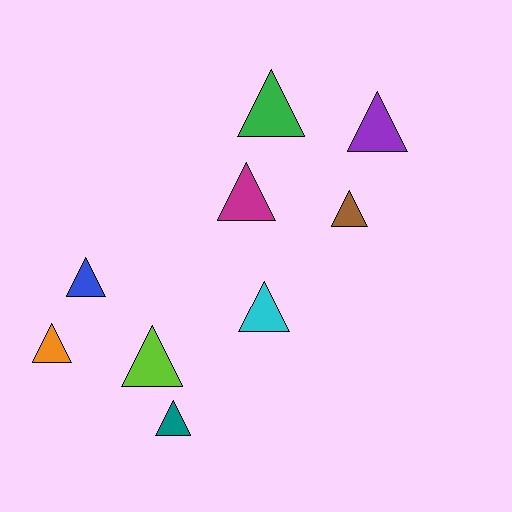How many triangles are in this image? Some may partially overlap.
There are 9 triangles.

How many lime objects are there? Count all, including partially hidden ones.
There is 1 lime object.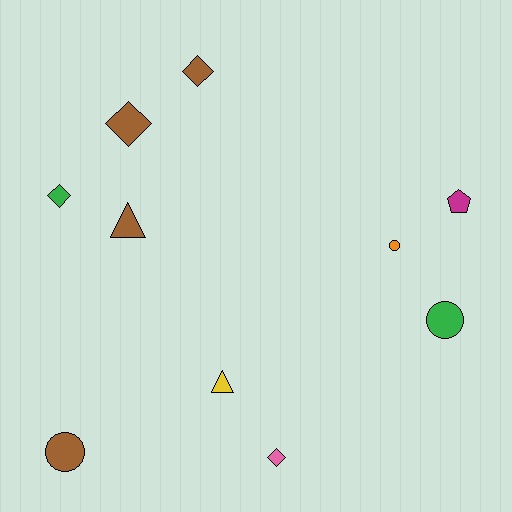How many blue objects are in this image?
There are no blue objects.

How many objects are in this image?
There are 10 objects.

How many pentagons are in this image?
There is 1 pentagon.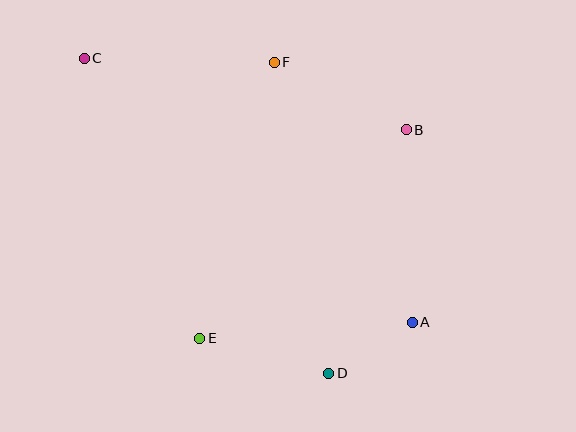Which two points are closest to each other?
Points A and D are closest to each other.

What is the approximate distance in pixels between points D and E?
The distance between D and E is approximately 133 pixels.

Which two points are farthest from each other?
Points A and C are farthest from each other.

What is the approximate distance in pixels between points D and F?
The distance between D and F is approximately 316 pixels.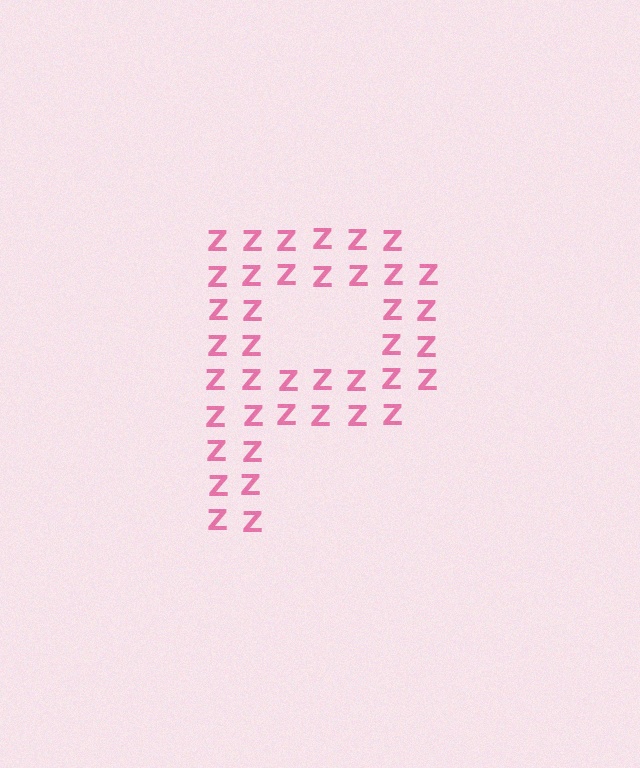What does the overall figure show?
The overall figure shows the letter P.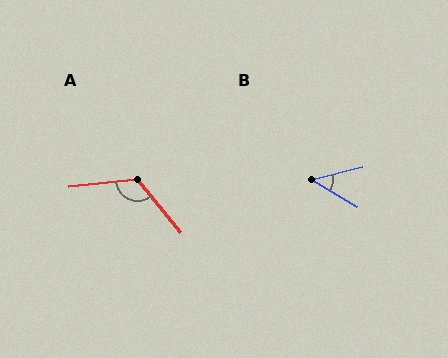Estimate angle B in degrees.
Approximately 45 degrees.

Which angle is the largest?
A, at approximately 123 degrees.